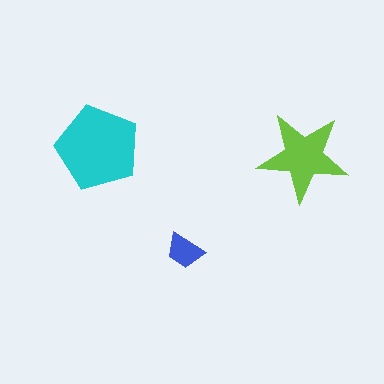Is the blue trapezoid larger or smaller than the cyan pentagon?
Smaller.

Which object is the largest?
The cyan pentagon.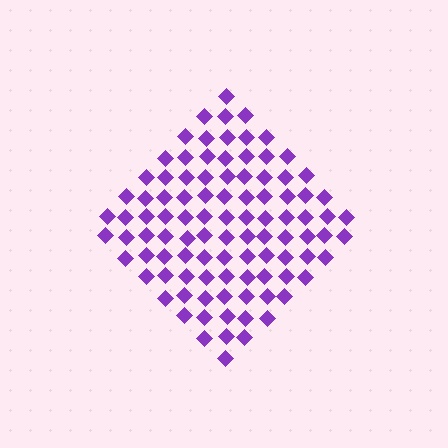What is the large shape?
The large shape is a diamond.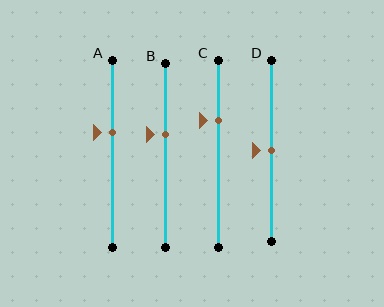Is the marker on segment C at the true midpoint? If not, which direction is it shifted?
No, the marker on segment C is shifted upward by about 18% of the segment length.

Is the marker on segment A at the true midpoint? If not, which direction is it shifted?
No, the marker on segment A is shifted upward by about 11% of the segment length.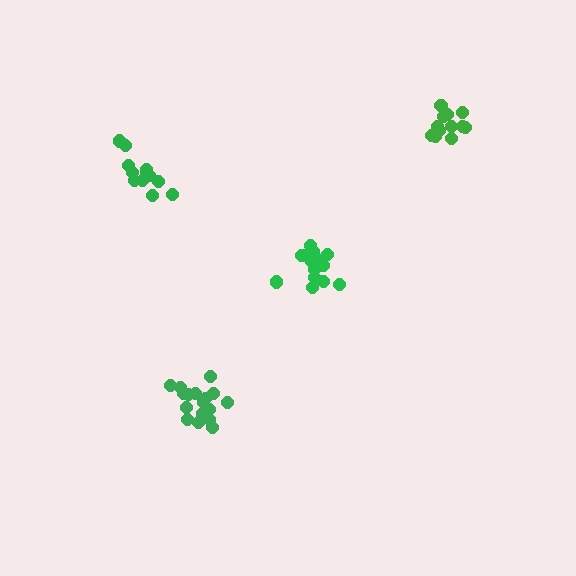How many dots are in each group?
Group 1: 12 dots, Group 2: 13 dots, Group 3: 17 dots, Group 4: 16 dots (58 total).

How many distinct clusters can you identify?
There are 4 distinct clusters.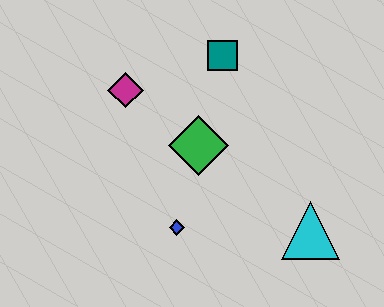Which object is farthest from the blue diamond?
The teal square is farthest from the blue diamond.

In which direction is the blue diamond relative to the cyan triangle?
The blue diamond is to the left of the cyan triangle.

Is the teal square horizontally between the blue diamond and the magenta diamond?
No